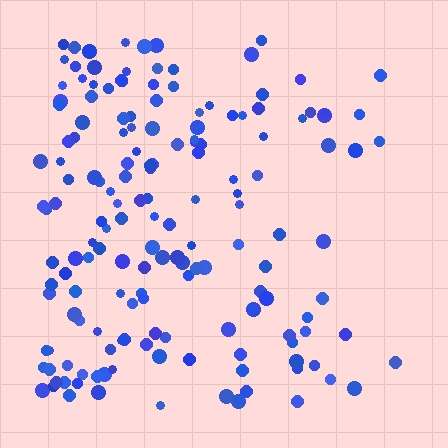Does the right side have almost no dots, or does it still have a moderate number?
Still a moderate number, just noticeably fewer than the left.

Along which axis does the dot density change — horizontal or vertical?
Horizontal.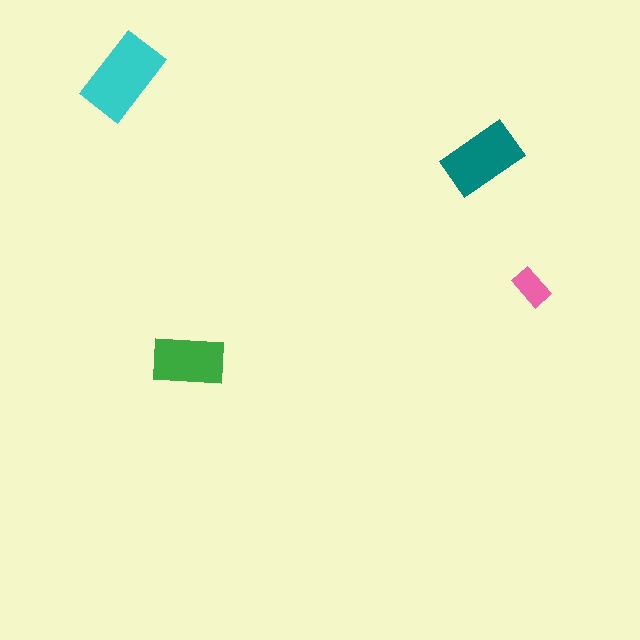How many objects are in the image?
There are 4 objects in the image.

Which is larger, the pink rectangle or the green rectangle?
The green one.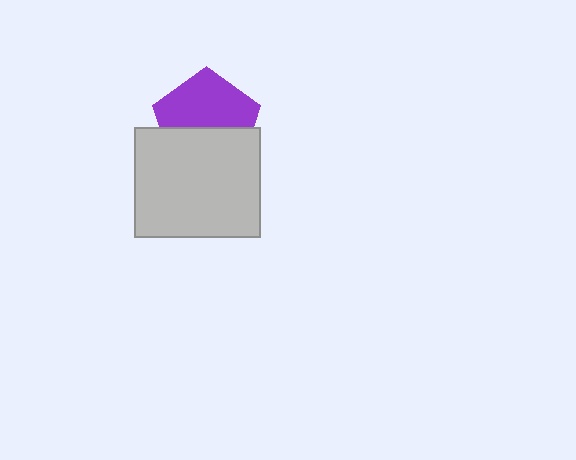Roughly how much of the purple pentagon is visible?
About half of it is visible (roughly 56%).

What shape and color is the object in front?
The object in front is a light gray rectangle.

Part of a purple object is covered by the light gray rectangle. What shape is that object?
It is a pentagon.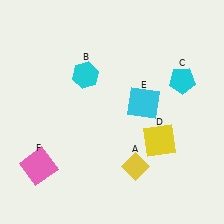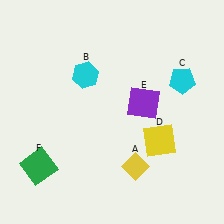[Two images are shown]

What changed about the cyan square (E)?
In Image 1, E is cyan. In Image 2, it changed to purple.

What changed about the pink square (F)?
In Image 1, F is pink. In Image 2, it changed to green.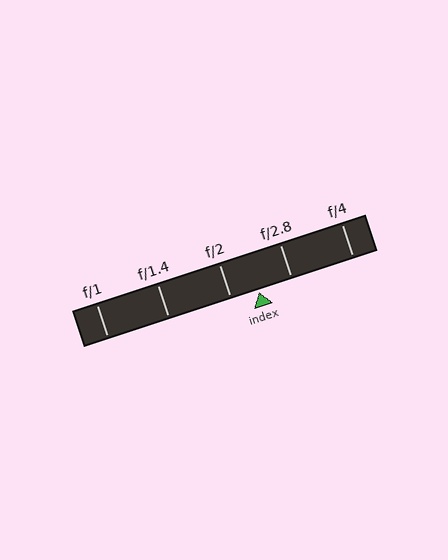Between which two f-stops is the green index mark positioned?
The index mark is between f/2 and f/2.8.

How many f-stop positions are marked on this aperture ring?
There are 5 f-stop positions marked.